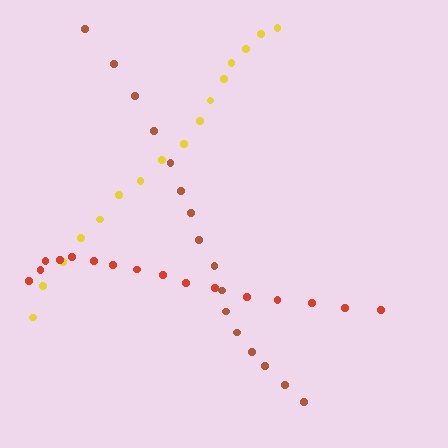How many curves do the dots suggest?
There are 3 distinct paths.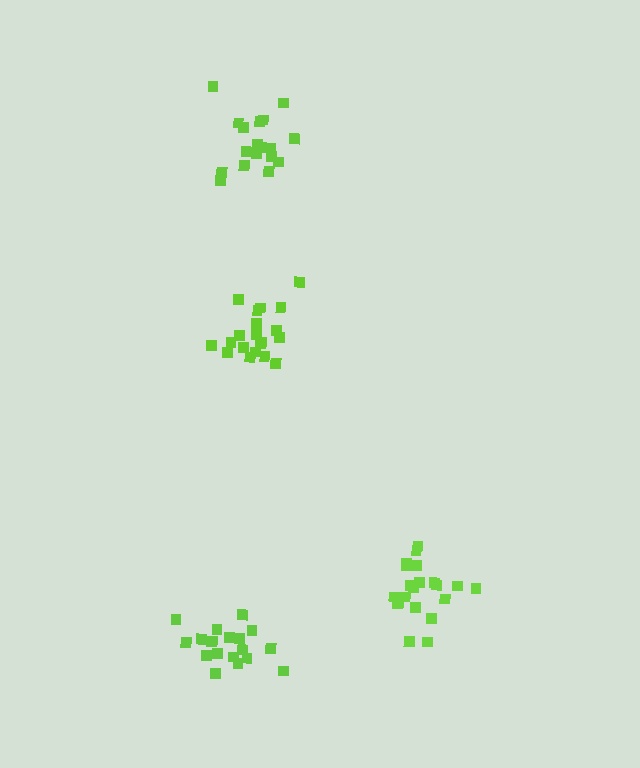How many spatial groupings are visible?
There are 4 spatial groupings.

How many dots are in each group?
Group 1: 18 dots, Group 2: 21 dots, Group 3: 21 dots, Group 4: 18 dots (78 total).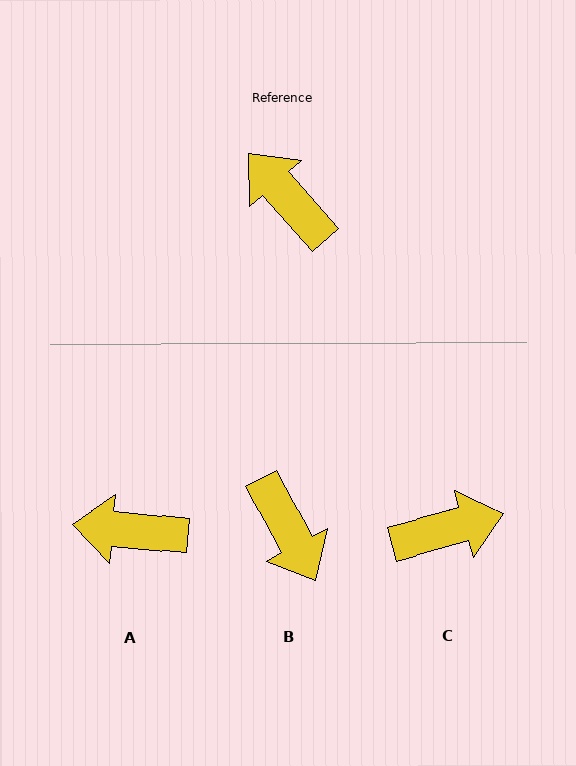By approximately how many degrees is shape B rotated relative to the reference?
Approximately 166 degrees counter-clockwise.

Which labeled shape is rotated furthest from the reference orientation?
B, about 166 degrees away.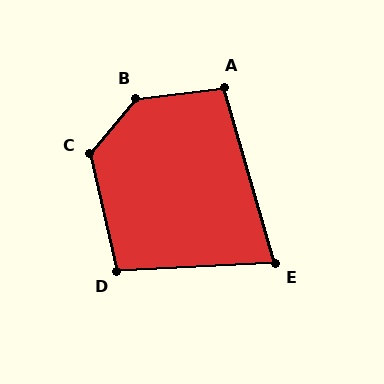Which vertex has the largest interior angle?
B, at approximately 137 degrees.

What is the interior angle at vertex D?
Approximately 100 degrees (obtuse).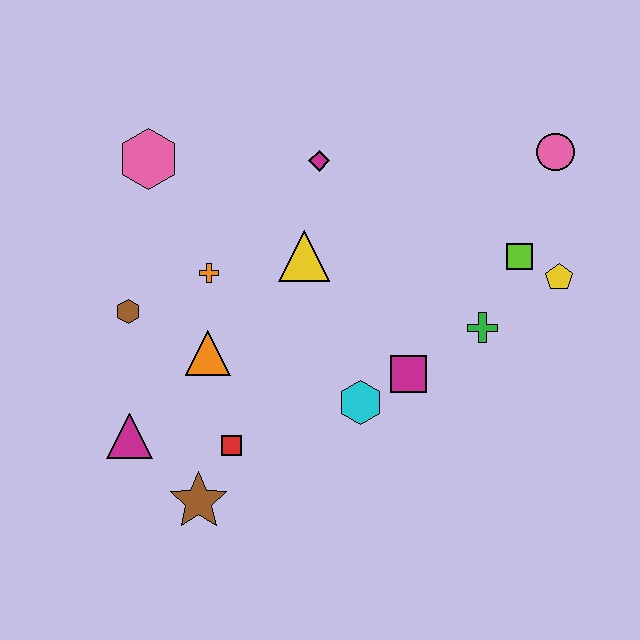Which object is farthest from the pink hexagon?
The yellow pentagon is farthest from the pink hexagon.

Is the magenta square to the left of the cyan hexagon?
No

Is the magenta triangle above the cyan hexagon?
No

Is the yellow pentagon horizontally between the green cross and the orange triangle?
No